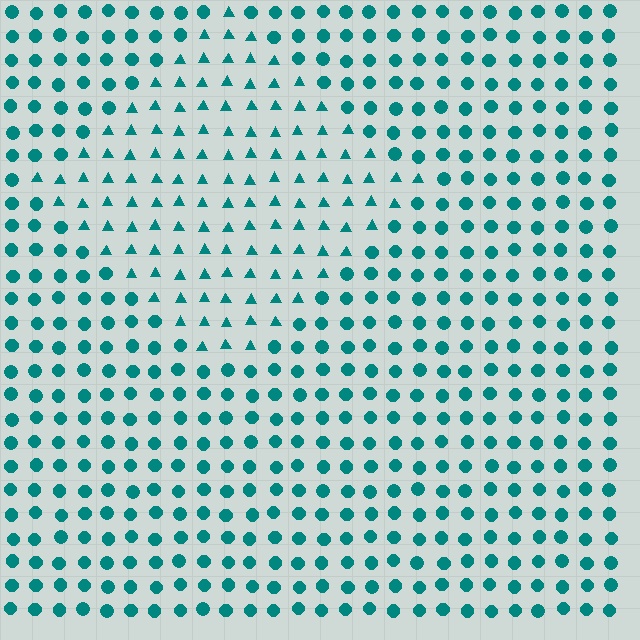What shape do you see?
I see a diamond.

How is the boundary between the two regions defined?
The boundary is defined by a change in element shape: triangles inside vs. circles outside. All elements share the same color and spacing.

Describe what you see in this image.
The image is filled with small teal elements arranged in a uniform grid. A diamond-shaped region contains triangles, while the surrounding area contains circles. The boundary is defined purely by the change in element shape.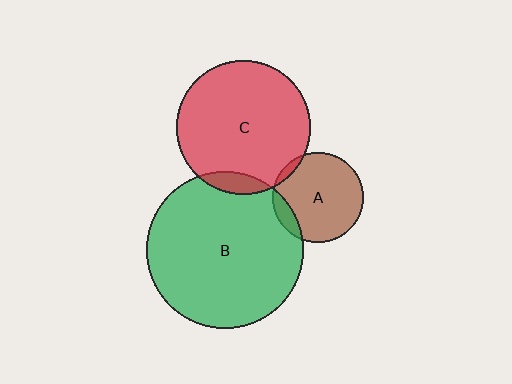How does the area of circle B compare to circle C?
Approximately 1.4 times.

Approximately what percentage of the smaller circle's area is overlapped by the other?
Approximately 10%.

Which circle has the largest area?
Circle B (green).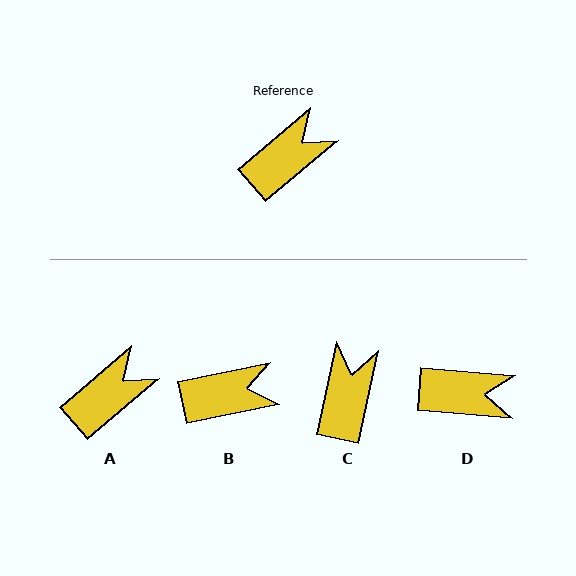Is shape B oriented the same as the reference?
No, it is off by about 29 degrees.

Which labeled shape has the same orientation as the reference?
A.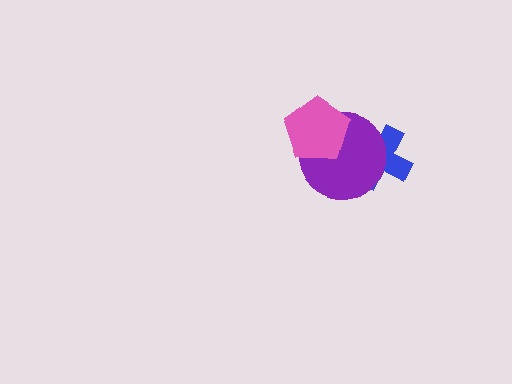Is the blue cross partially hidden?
Yes, it is partially covered by another shape.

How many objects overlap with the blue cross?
1 object overlaps with the blue cross.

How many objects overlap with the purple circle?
2 objects overlap with the purple circle.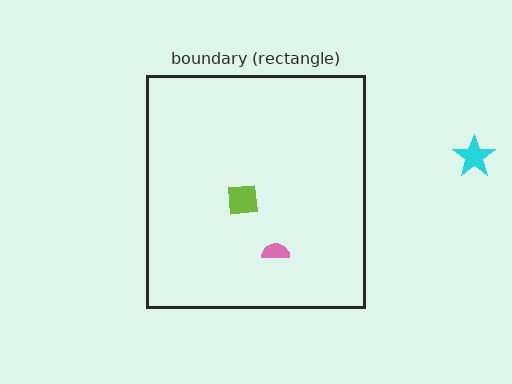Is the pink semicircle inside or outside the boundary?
Inside.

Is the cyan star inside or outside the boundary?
Outside.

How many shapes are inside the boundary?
2 inside, 1 outside.